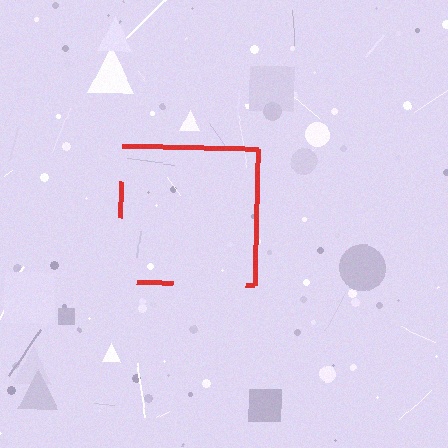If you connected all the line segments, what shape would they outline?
They would outline a square.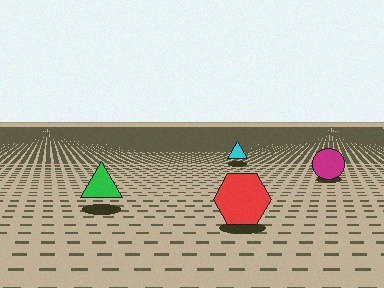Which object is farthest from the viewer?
The cyan triangle is farthest from the viewer. It appears smaller and the ground texture around it is denser.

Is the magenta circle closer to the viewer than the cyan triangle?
Yes. The magenta circle is closer — you can tell from the texture gradient: the ground texture is coarser near it.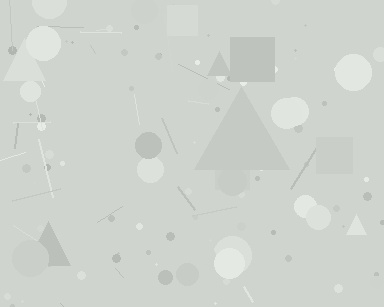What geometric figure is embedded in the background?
A triangle is embedded in the background.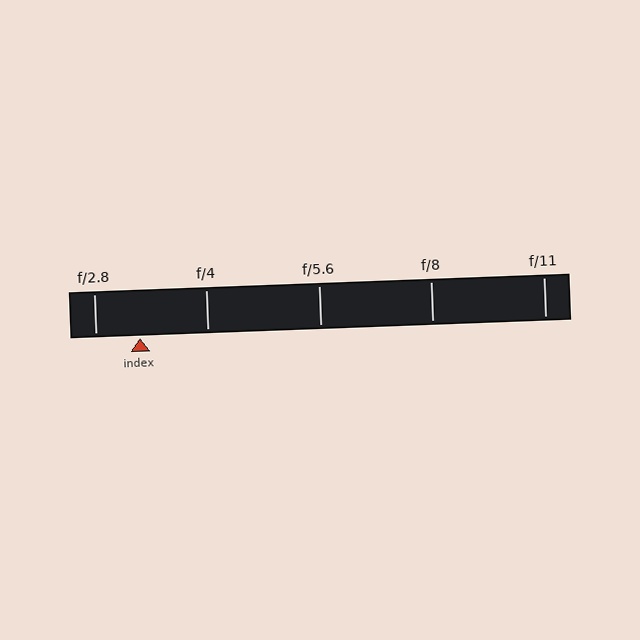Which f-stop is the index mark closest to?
The index mark is closest to f/2.8.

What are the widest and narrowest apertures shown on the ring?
The widest aperture shown is f/2.8 and the narrowest is f/11.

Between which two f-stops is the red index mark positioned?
The index mark is between f/2.8 and f/4.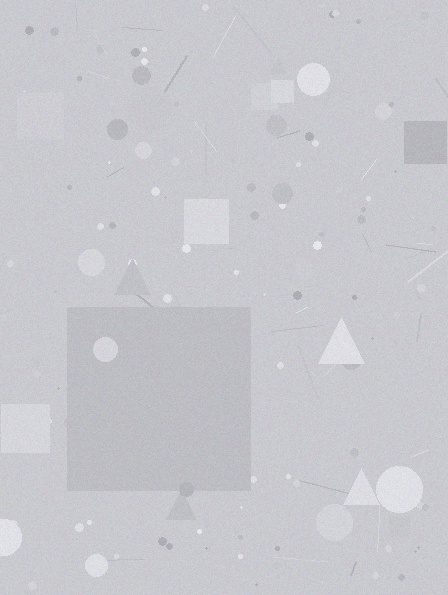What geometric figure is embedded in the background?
A square is embedded in the background.